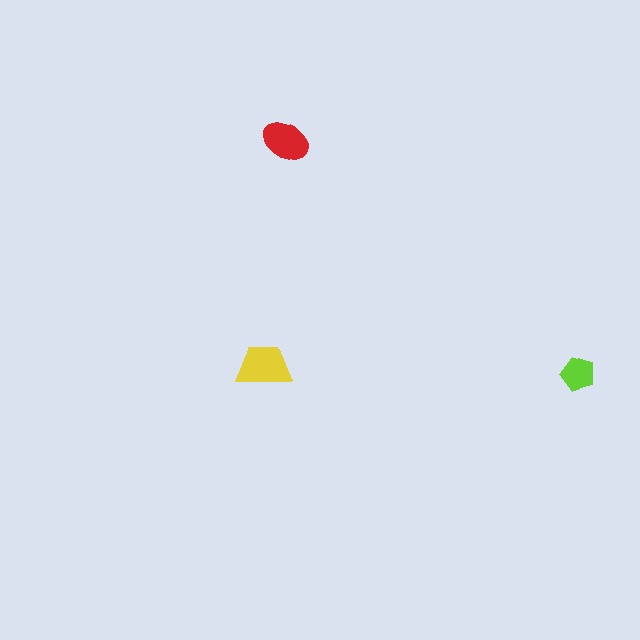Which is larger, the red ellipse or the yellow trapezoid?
The yellow trapezoid.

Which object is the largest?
The yellow trapezoid.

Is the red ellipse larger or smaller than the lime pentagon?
Larger.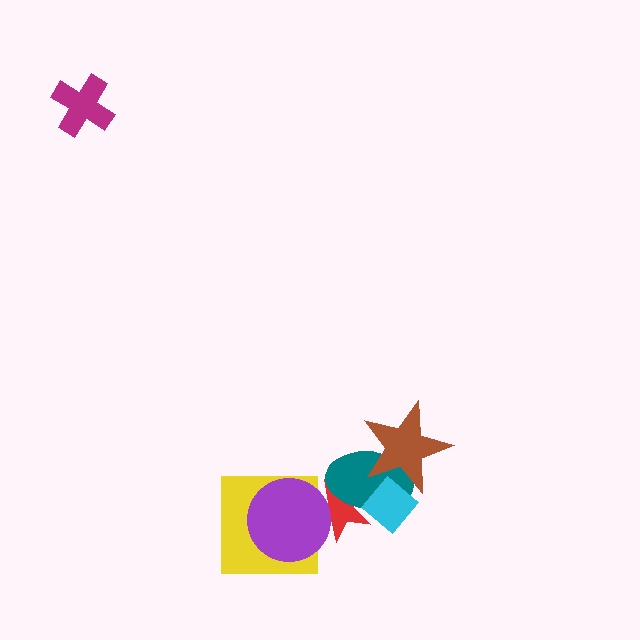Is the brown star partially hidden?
Yes, it is partially covered by another shape.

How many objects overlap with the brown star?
2 objects overlap with the brown star.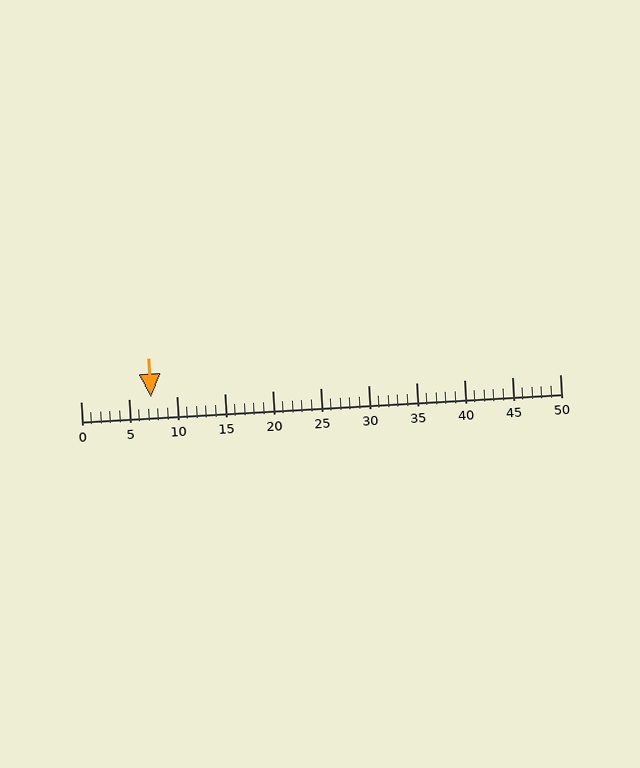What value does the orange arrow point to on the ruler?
The orange arrow points to approximately 7.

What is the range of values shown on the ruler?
The ruler shows values from 0 to 50.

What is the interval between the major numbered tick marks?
The major tick marks are spaced 5 units apart.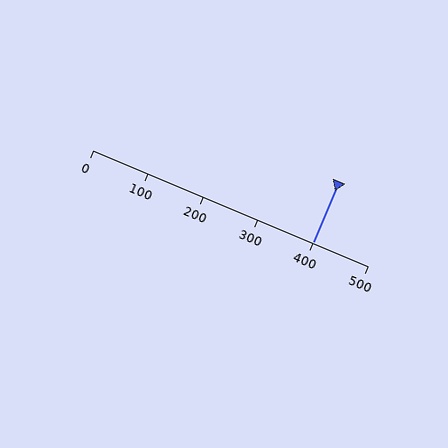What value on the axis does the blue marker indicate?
The marker indicates approximately 400.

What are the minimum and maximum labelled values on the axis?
The axis runs from 0 to 500.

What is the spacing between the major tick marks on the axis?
The major ticks are spaced 100 apart.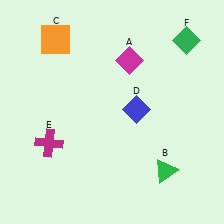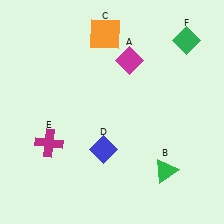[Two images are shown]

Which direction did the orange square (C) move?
The orange square (C) moved right.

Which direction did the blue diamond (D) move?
The blue diamond (D) moved down.